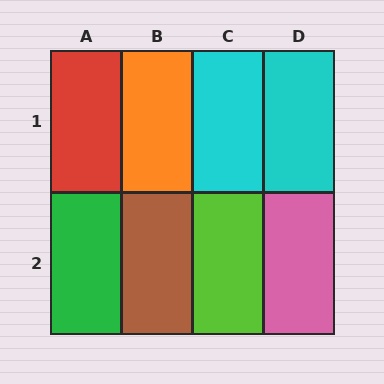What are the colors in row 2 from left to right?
Green, brown, lime, pink.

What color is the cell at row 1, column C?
Cyan.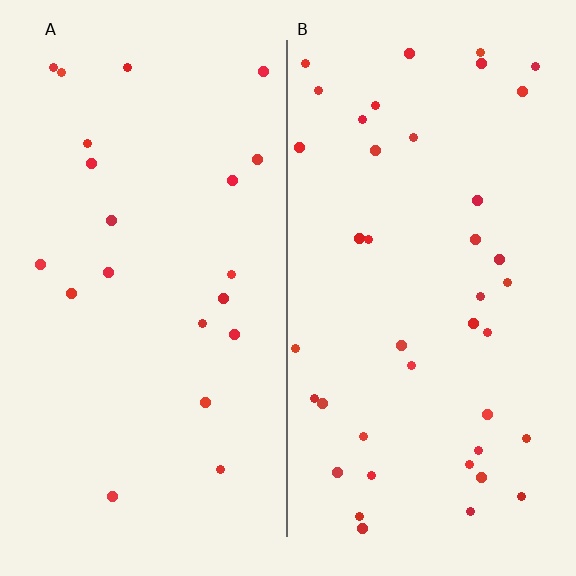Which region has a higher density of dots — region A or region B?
B (the right).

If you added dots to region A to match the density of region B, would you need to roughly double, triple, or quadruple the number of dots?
Approximately double.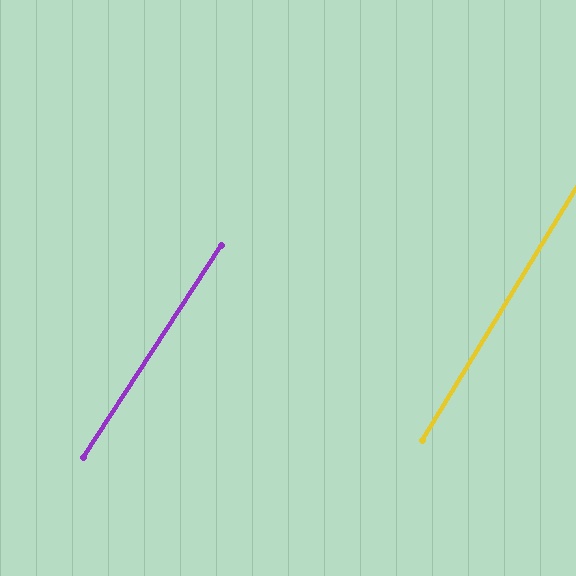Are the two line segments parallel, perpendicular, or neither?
Parallel — their directions differ by only 1.6°.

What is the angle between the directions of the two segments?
Approximately 2 degrees.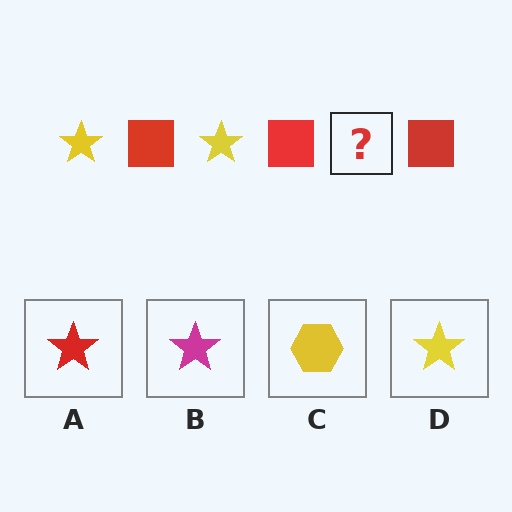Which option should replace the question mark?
Option D.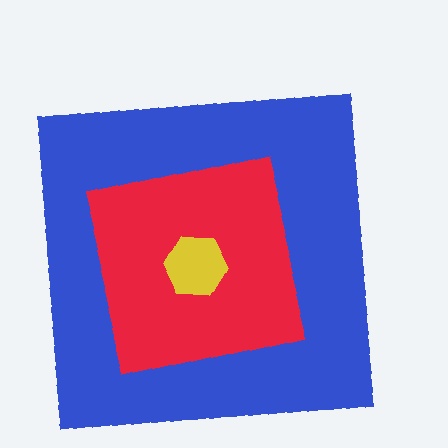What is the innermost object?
The yellow hexagon.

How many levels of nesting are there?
3.